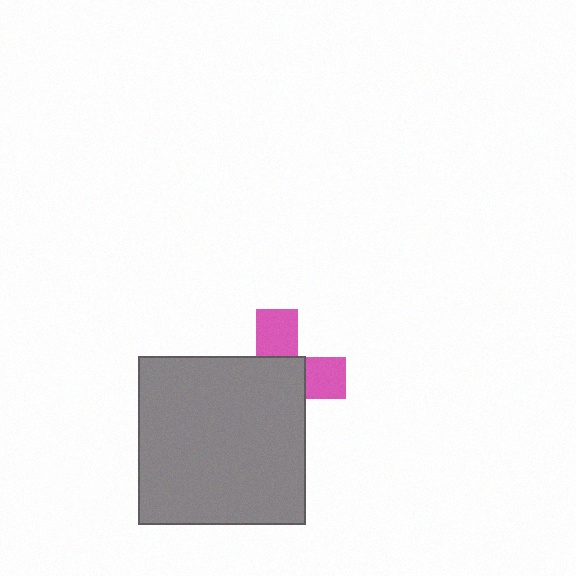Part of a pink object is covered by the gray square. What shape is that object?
It is a cross.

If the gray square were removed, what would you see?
You would see the complete pink cross.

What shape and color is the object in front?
The object in front is a gray square.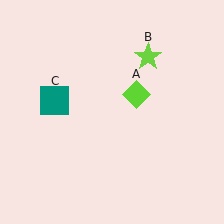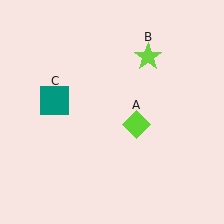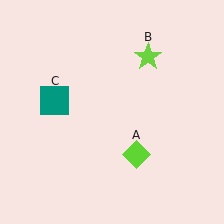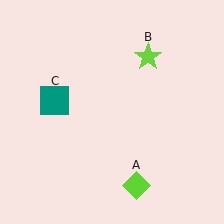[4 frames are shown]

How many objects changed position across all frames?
1 object changed position: lime diamond (object A).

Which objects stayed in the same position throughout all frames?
Lime star (object B) and teal square (object C) remained stationary.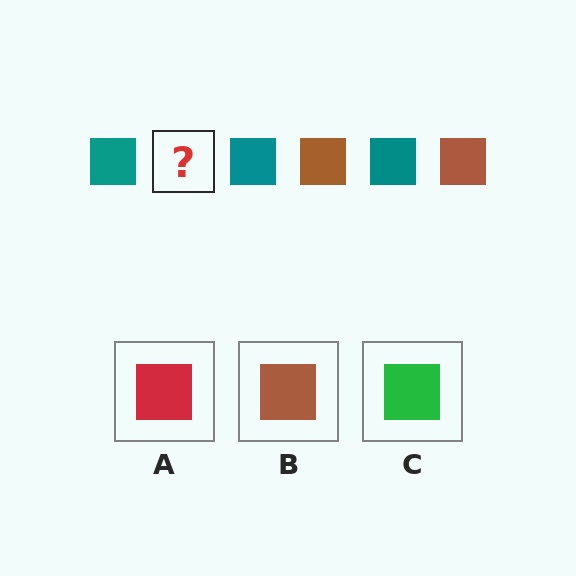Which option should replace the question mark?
Option B.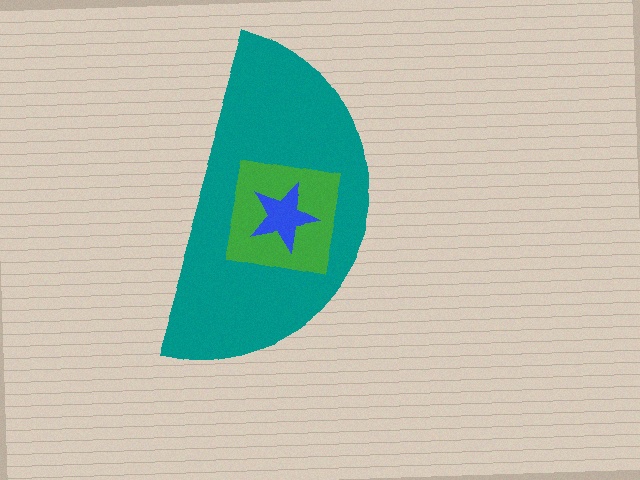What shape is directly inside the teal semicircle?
The green square.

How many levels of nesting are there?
3.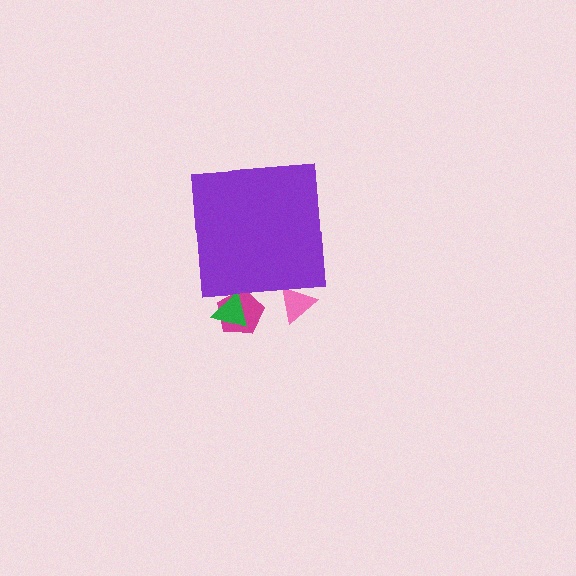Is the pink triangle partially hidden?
Yes, the pink triangle is partially hidden behind the purple square.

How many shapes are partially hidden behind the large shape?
3 shapes are partially hidden.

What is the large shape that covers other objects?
A purple square.